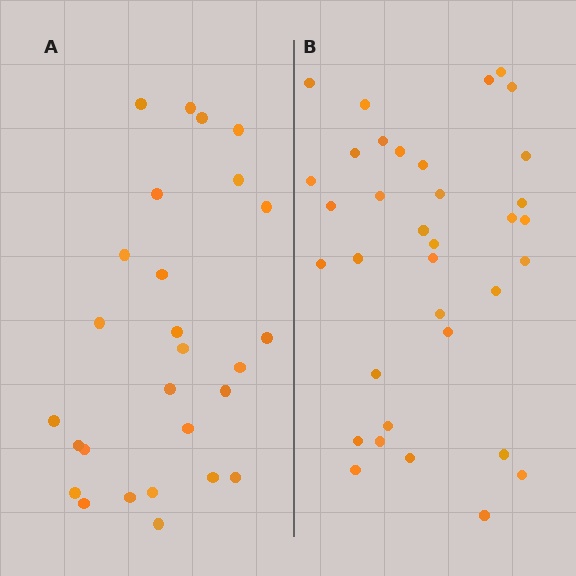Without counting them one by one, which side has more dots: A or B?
Region B (the right region) has more dots.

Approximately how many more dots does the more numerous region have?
Region B has roughly 8 or so more dots than region A.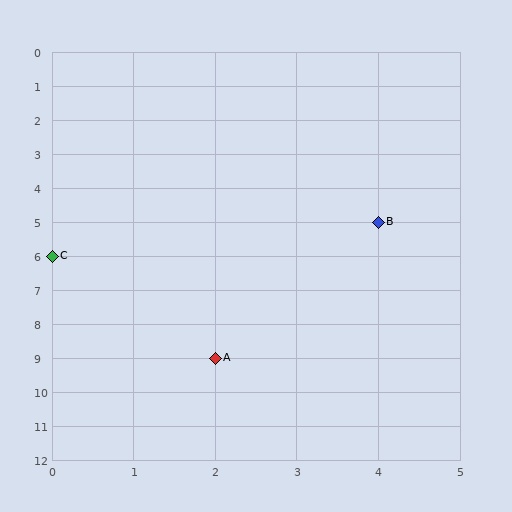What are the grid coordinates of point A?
Point A is at grid coordinates (2, 9).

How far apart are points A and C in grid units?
Points A and C are 2 columns and 3 rows apart (about 3.6 grid units diagonally).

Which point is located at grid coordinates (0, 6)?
Point C is at (0, 6).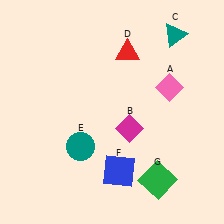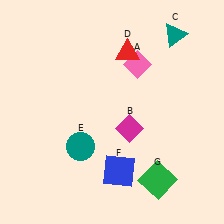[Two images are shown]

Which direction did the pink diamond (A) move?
The pink diamond (A) moved left.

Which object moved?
The pink diamond (A) moved left.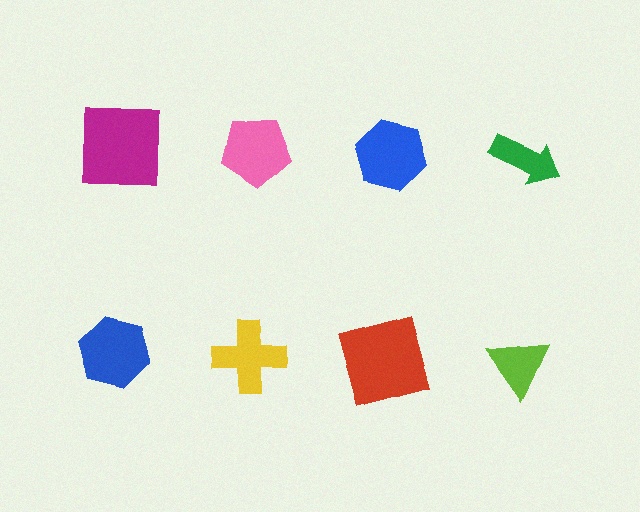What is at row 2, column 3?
A red square.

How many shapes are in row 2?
4 shapes.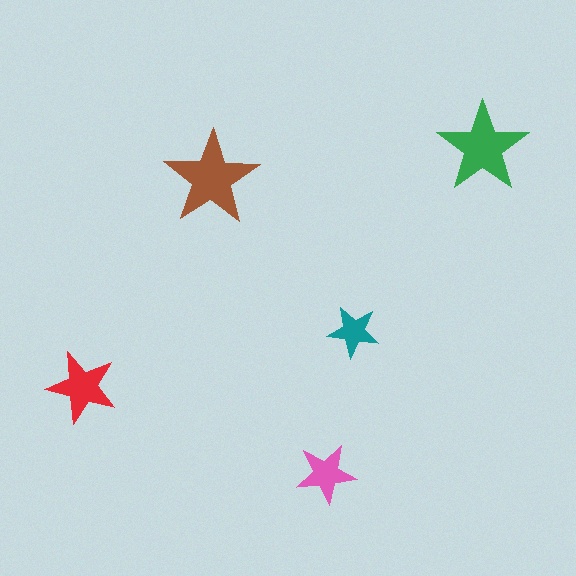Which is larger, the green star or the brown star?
The brown one.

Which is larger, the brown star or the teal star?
The brown one.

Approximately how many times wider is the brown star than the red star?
About 1.5 times wider.